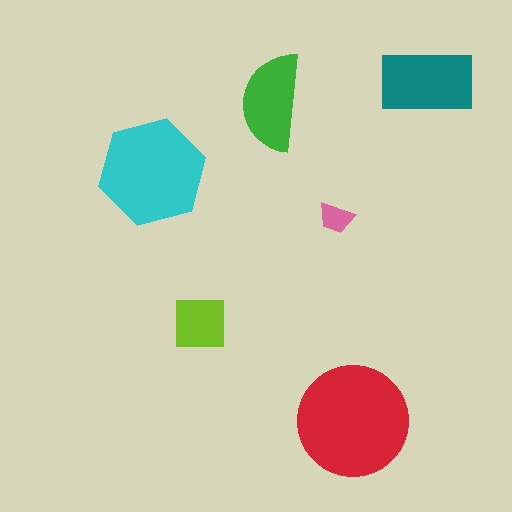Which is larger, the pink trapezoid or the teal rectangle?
The teal rectangle.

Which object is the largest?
The red circle.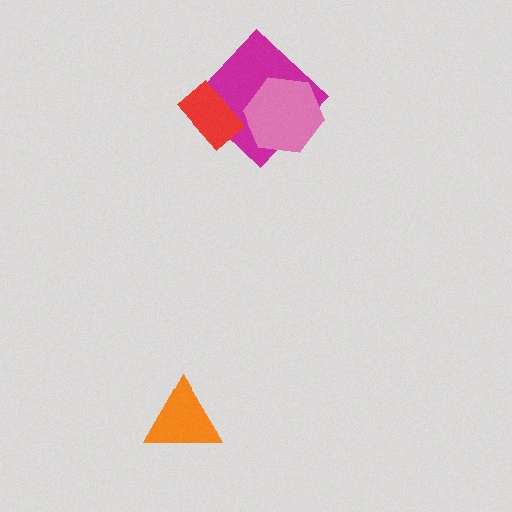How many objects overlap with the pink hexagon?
1 object overlaps with the pink hexagon.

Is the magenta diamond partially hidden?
Yes, it is partially covered by another shape.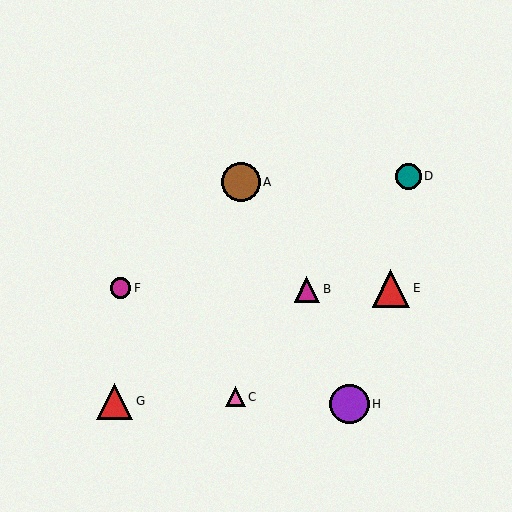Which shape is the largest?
The purple circle (labeled H) is the largest.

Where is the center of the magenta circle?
The center of the magenta circle is at (120, 288).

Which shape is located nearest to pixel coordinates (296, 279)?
The magenta triangle (labeled B) at (307, 289) is nearest to that location.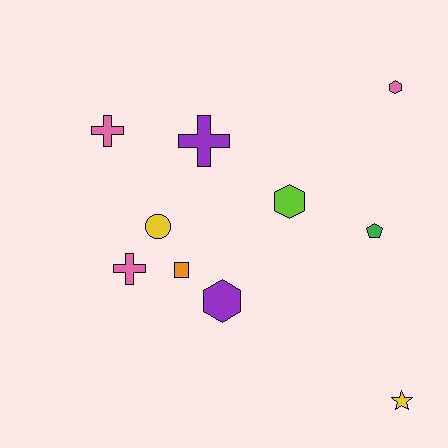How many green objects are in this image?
There is 1 green object.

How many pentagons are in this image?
There is 1 pentagon.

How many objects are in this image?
There are 10 objects.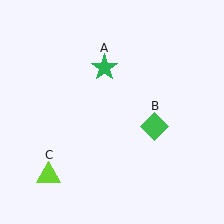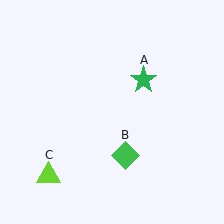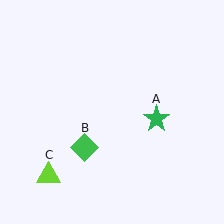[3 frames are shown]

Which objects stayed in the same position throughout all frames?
Lime triangle (object C) remained stationary.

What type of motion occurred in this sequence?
The green star (object A), green diamond (object B) rotated clockwise around the center of the scene.